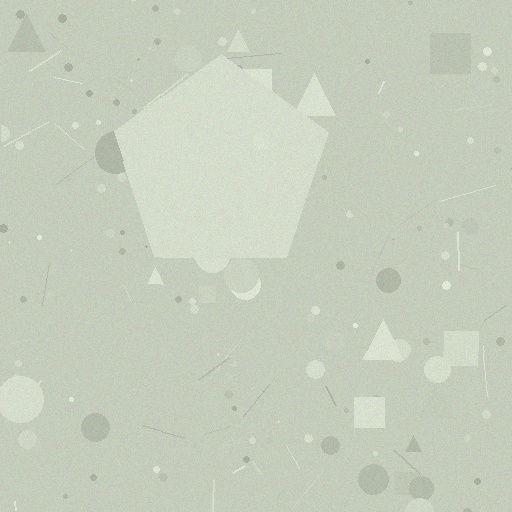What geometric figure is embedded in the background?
A pentagon is embedded in the background.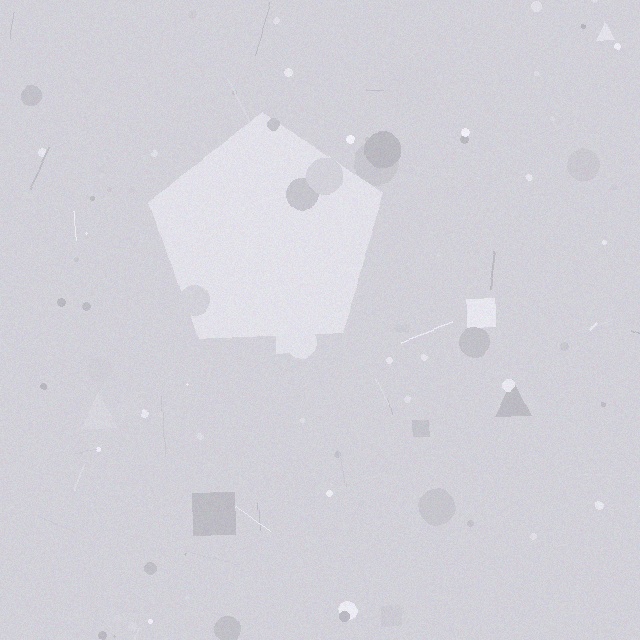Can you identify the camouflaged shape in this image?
The camouflaged shape is a pentagon.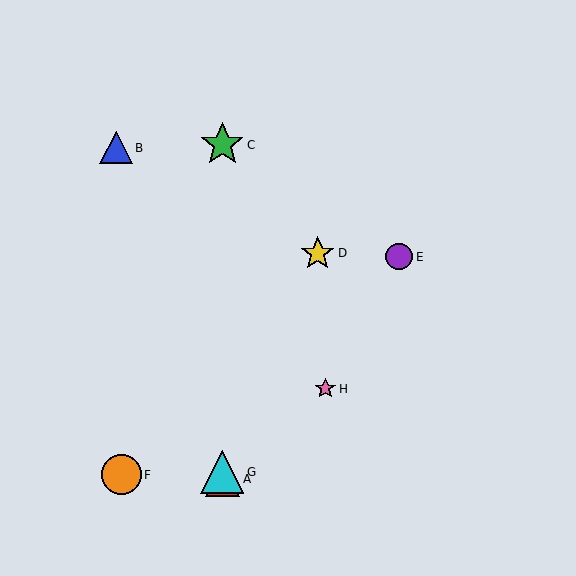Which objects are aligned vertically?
Objects A, C, G are aligned vertically.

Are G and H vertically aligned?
No, G is at x≈222 and H is at x≈325.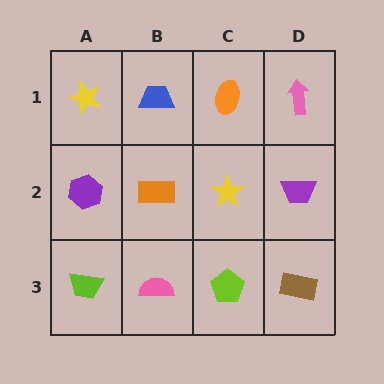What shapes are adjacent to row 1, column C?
A yellow star (row 2, column C), a blue trapezoid (row 1, column B), a pink arrow (row 1, column D).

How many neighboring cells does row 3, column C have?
3.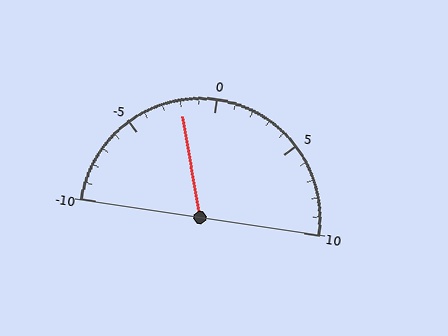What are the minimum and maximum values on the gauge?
The gauge ranges from -10 to 10.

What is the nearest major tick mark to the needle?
The nearest major tick mark is 0.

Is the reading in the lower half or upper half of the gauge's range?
The reading is in the lower half of the range (-10 to 10).